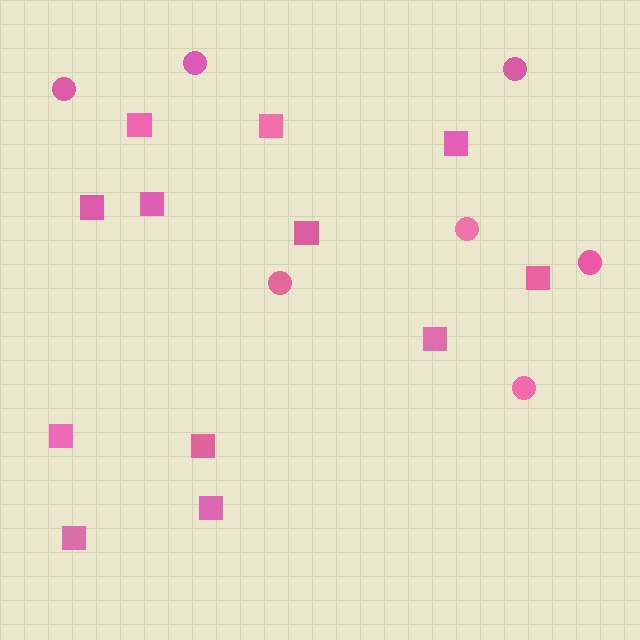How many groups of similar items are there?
There are 2 groups: one group of circles (7) and one group of squares (12).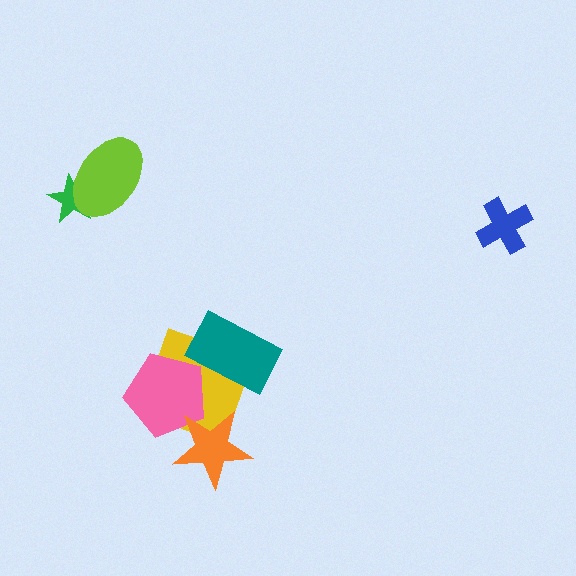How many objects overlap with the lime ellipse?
1 object overlaps with the lime ellipse.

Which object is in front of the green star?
The lime ellipse is in front of the green star.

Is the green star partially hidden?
Yes, it is partially covered by another shape.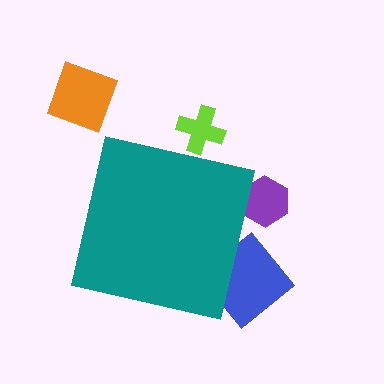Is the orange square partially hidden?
No, the orange square is fully visible.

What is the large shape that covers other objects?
A teal square.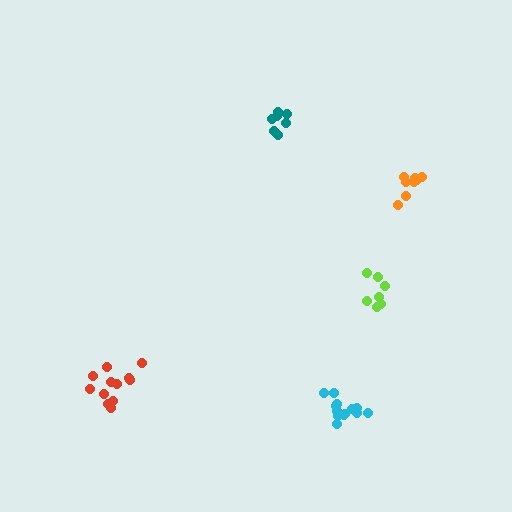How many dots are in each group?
Group 1: 7 dots, Group 2: 7 dots, Group 3: 13 dots, Group 4: 8 dots, Group 5: 12 dots (47 total).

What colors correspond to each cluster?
The clusters are colored: teal, lime, cyan, orange, red.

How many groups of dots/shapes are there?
There are 5 groups.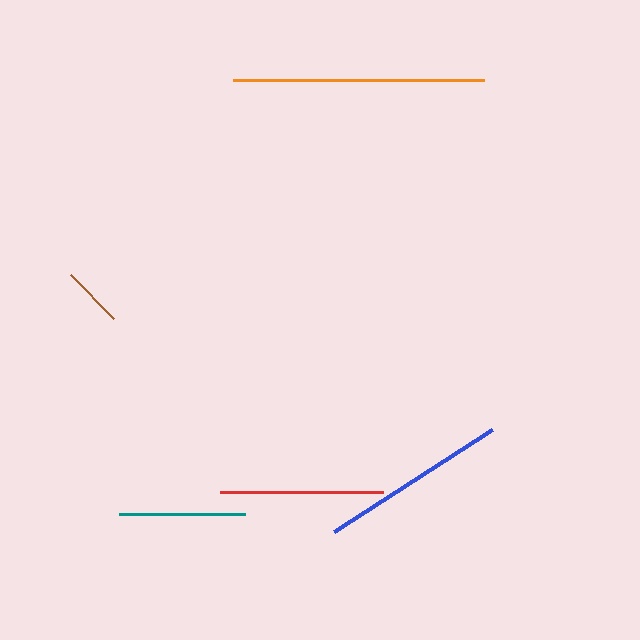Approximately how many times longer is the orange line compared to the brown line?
The orange line is approximately 4.1 times the length of the brown line.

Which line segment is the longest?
The orange line is the longest at approximately 251 pixels.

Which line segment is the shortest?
The brown line is the shortest at approximately 62 pixels.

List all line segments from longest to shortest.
From longest to shortest: orange, blue, red, teal, brown.